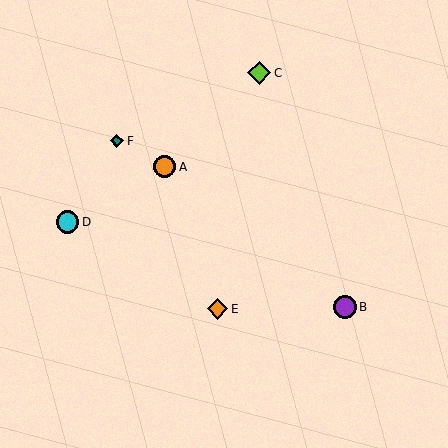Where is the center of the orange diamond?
The center of the orange diamond is at (218, 309).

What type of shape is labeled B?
Shape B is a purple circle.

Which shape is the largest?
The lime diamond (labeled C) is the largest.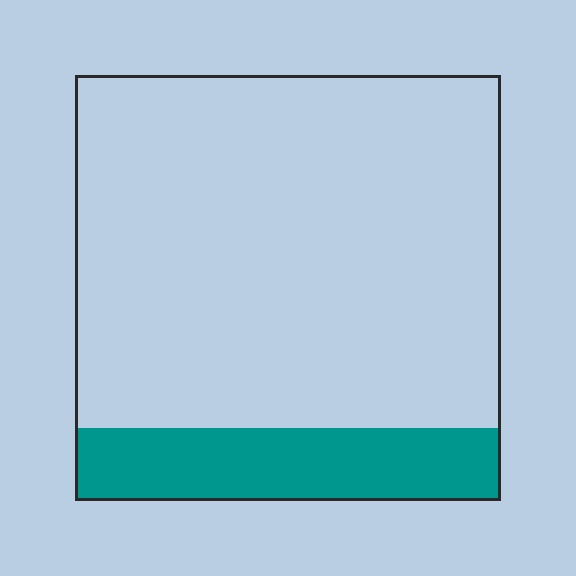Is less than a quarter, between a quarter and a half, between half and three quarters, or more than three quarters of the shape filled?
Less than a quarter.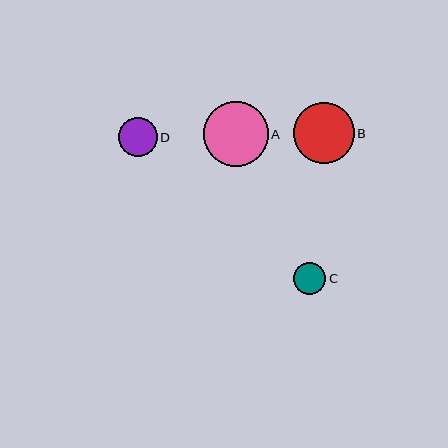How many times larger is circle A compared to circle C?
Circle A is approximately 2.0 times the size of circle C.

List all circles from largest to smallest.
From largest to smallest: A, B, D, C.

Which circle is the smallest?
Circle C is the smallest with a size of approximately 33 pixels.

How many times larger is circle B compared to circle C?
Circle B is approximately 1.9 times the size of circle C.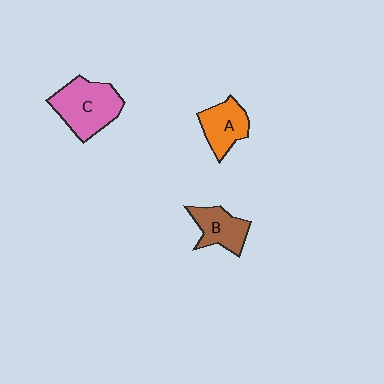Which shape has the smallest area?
Shape B (brown).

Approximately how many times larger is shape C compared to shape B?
Approximately 1.6 times.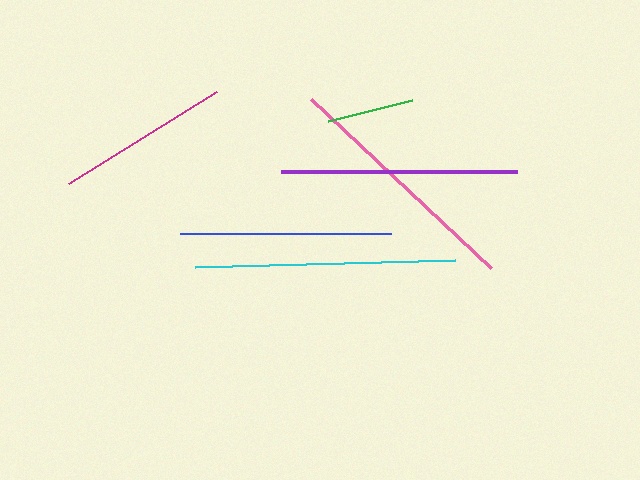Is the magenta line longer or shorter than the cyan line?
The cyan line is longer than the magenta line.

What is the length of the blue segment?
The blue segment is approximately 211 pixels long.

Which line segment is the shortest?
The green line is the shortest at approximately 87 pixels.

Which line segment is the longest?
The cyan line is the longest at approximately 260 pixels.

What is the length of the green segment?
The green segment is approximately 87 pixels long.